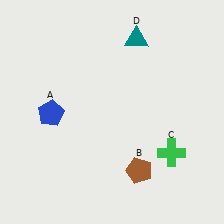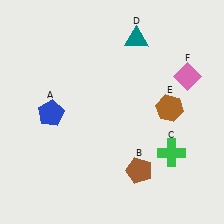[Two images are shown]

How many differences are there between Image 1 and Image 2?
There are 2 differences between the two images.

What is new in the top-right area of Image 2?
A brown hexagon (E) was added in the top-right area of Image 2.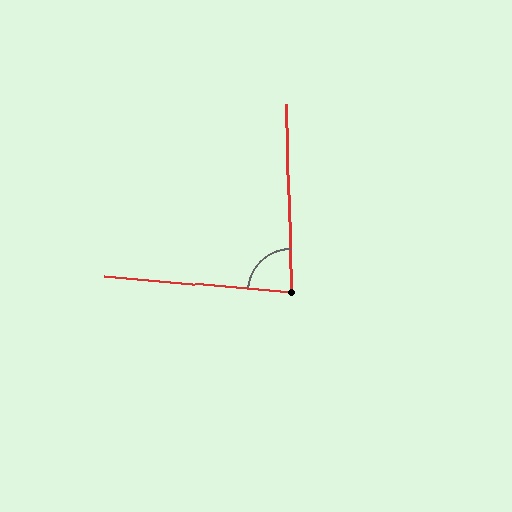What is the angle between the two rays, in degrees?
Approximately 84 degrees.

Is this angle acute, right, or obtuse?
It is acute.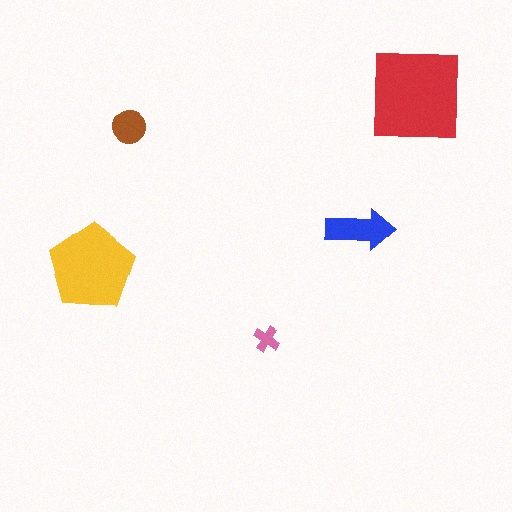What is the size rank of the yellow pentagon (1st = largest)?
2nd.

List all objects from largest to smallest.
The red square, the yellow pentagon, the blue arrow, the brown circle, the pink cross.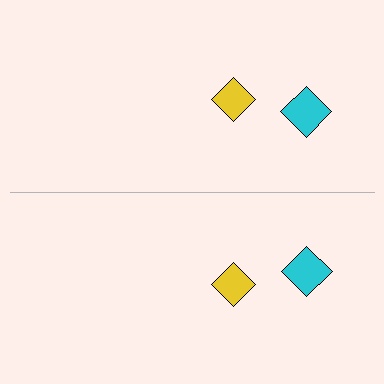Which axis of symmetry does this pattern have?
The pattern has a horizontal axis of symmetry running through the center of the image.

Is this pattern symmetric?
Yes, this pattern has bilateral (reflection) symmetry.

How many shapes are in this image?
There are 4 shapes in this image.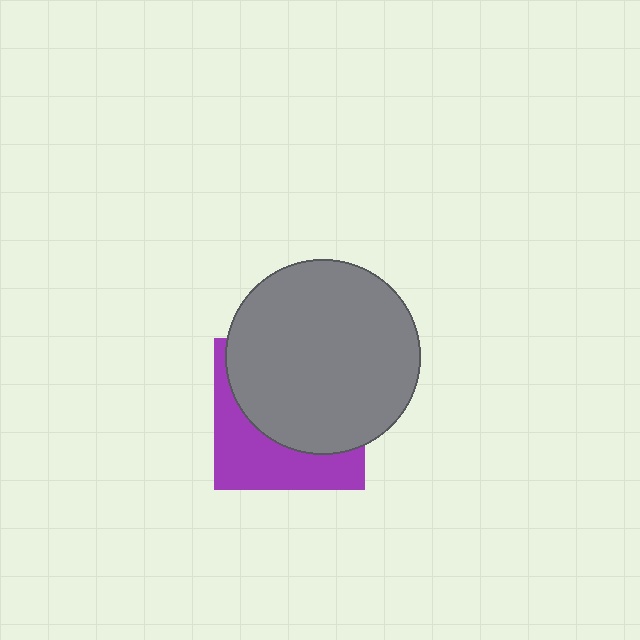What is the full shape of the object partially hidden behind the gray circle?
The partially hidden object is a purple square.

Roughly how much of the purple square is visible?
A small part of it is visible (roughly 38%).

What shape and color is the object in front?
The object in front is a gray circle.